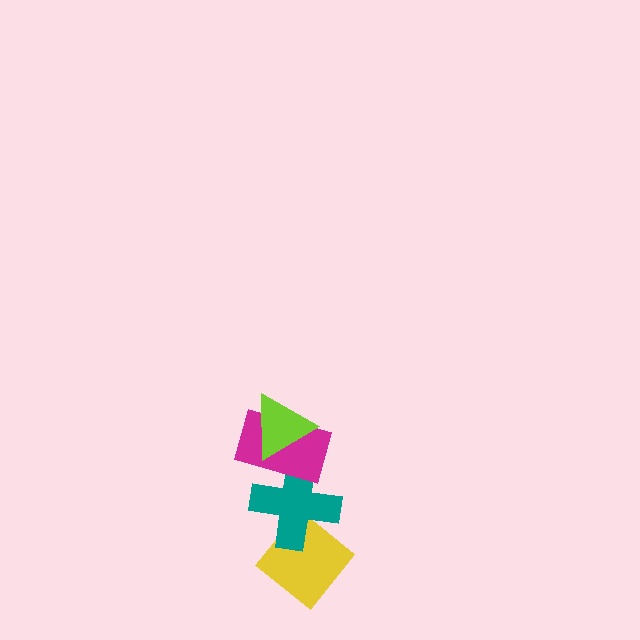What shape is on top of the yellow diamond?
The teal cross is on top of the yellow diamond.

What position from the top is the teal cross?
The teal cross is 3rd from the top.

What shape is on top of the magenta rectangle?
The lime triangle is on top of the magenta rectangle.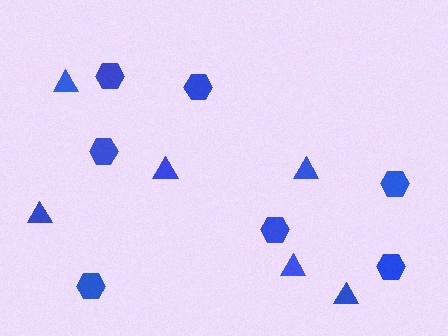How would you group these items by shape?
There are 2 groups: one group of triangles (6) and one group of hexagons (7).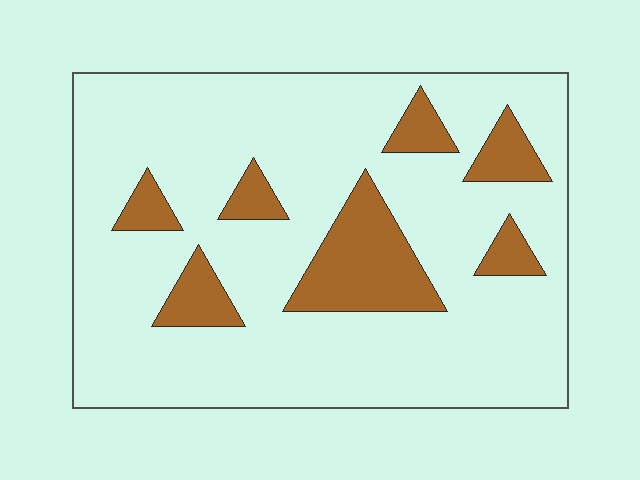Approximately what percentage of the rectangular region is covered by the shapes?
Approximately 20%.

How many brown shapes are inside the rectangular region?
7.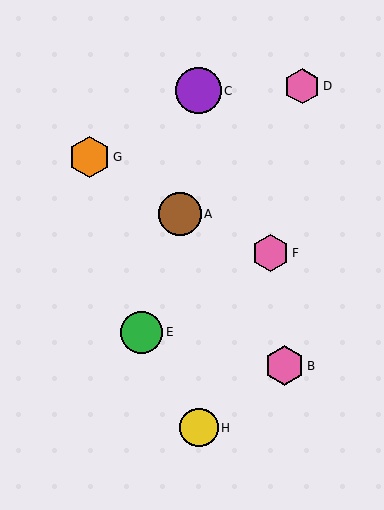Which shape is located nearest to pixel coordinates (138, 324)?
The green circle (labeled E) at (141, 332) is nearest to that location.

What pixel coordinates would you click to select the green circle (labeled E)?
Click at (141, 332) to select the green circle E.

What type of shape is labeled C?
Shape C is a purple circle.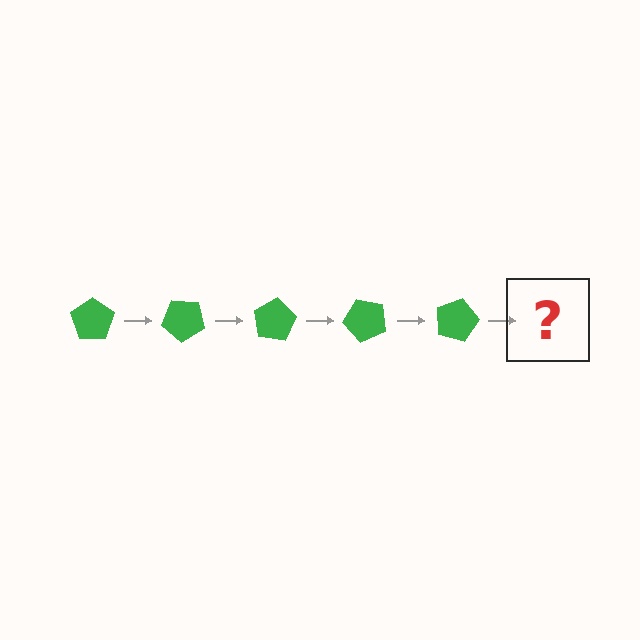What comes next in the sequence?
The next element should be a green pentagon rotated 200 degrees.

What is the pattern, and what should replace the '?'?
The pattern is that the pentagon rotates 40 degrees each step. The '?' should be a green pentagon rotated 200 degrees.